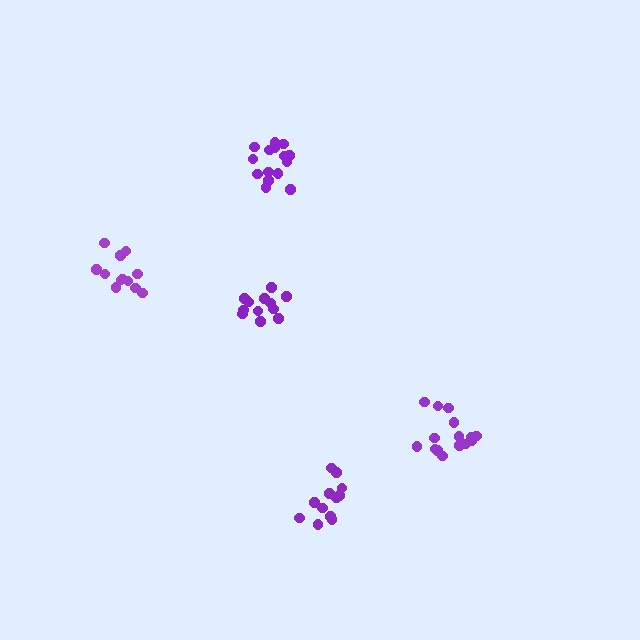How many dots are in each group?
Group 1: 13 dots, Group 2: 15 dots, Group 3: 13 dots, Group 4: 15 dots, Group 5: 12 dots (68 total).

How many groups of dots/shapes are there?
There are 5 groups.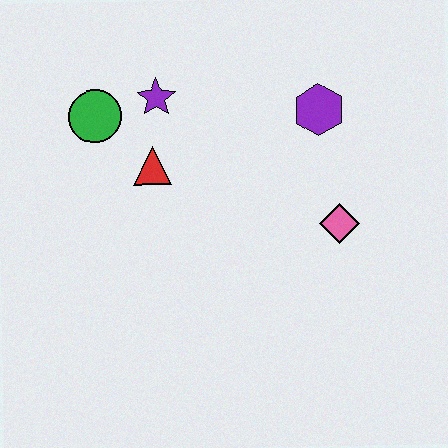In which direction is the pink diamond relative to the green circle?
The pink diamond is to the right of the green circle.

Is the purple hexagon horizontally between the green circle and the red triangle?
No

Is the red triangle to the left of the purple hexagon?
Yes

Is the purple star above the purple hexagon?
Yes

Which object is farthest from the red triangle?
The pink diamond is farthest from the red triangle.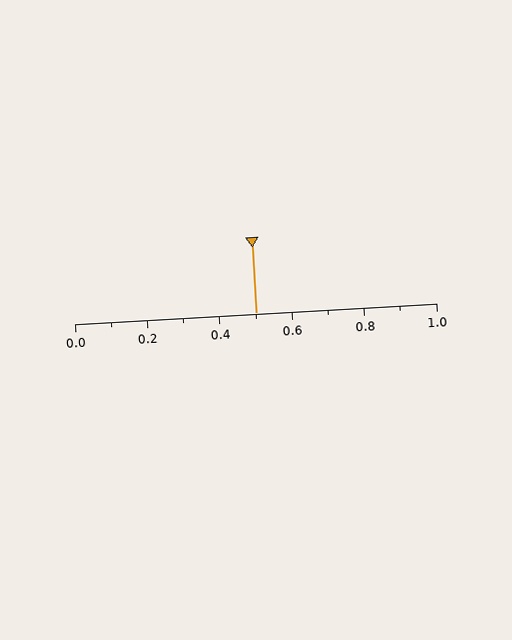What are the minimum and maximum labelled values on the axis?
The axis runs from 0.0 to 1.0.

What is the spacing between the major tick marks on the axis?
The major ticks are spaced 0.2 apart.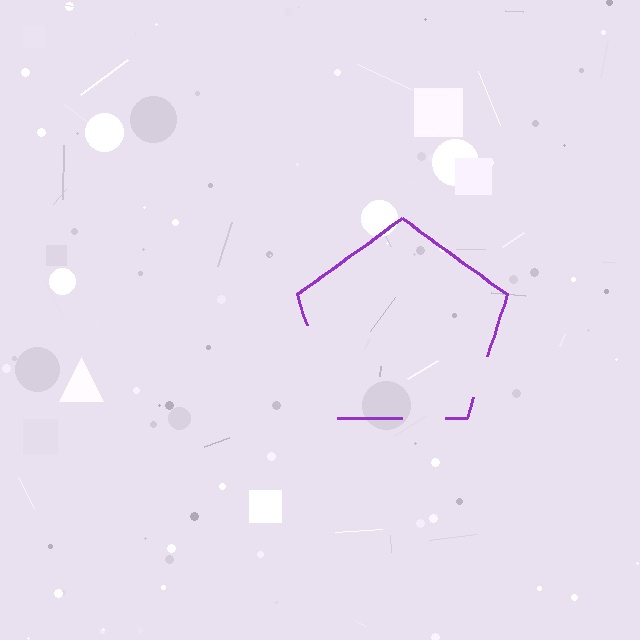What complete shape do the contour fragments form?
The contour fragments form a pentagon.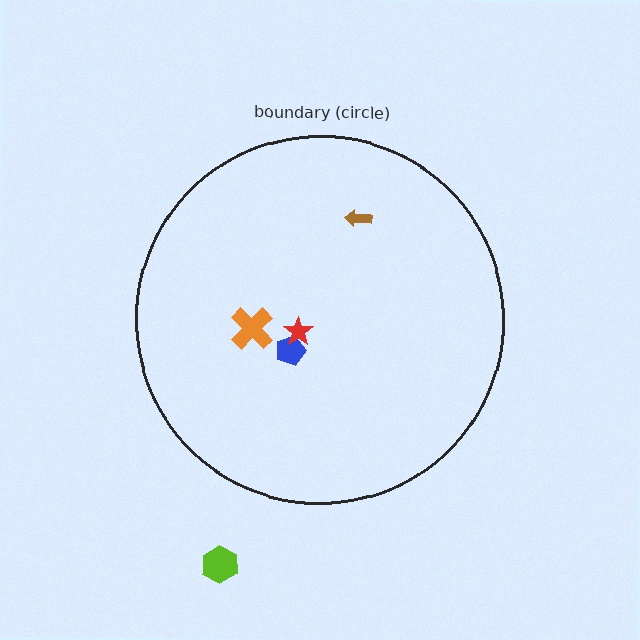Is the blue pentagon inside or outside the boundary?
Inside.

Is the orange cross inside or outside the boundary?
Inside.